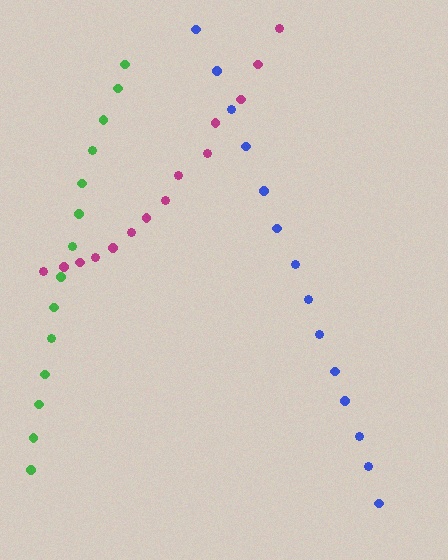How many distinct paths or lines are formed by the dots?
There are 3 distinct paths.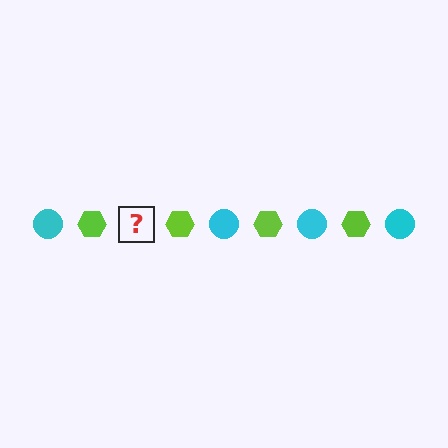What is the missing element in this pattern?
The missing element is a cyan circle.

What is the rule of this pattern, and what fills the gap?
The rule is that the pattern alternates between cyan circle and lime hexagon. The gap should be filled with a cyan circle.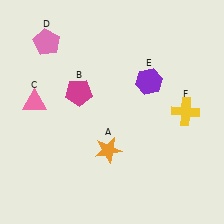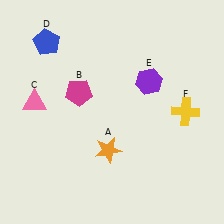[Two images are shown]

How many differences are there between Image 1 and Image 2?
There is 1 difference between the two images.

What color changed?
The pentagon (D) changed from pink in Image 1 to blue in Image 2.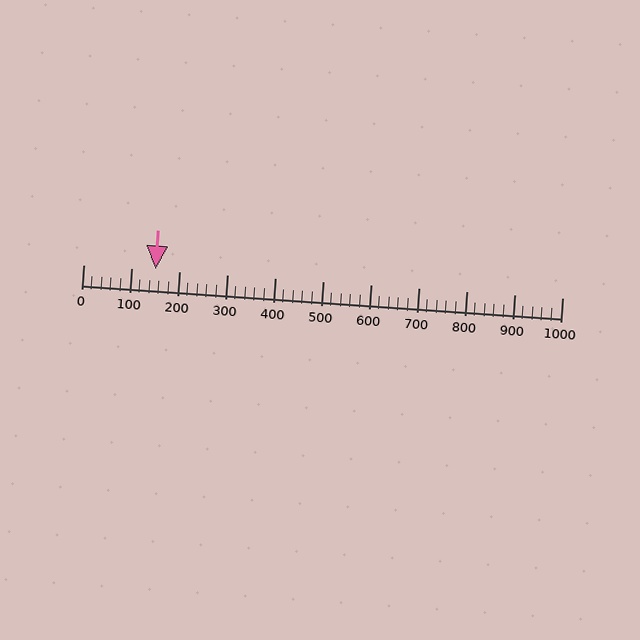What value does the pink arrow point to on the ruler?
The pink arrow points to approximately 151.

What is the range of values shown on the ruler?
The ruler shows values from 0 to 1000.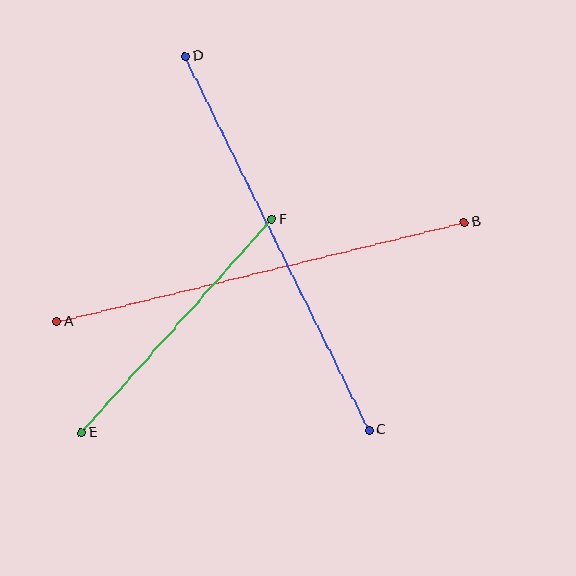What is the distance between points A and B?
The distance is approximately 419 pixels.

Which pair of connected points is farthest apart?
Points A and B are farthest apart.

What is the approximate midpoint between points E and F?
The midpoint is at approximately (177, 326) pixels.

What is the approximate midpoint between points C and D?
The midpoint is at approximately (277, 243) pixels.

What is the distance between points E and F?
The distance is approximately 286 pixels.